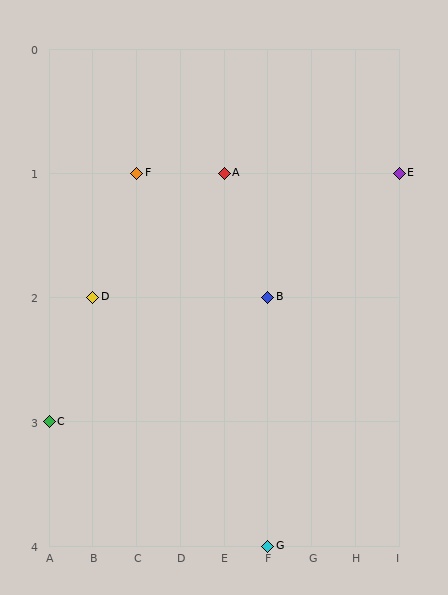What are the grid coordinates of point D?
Point D is at grid coordinates (B, 2).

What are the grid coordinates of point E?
Point E is at grid coordinates (I, 1).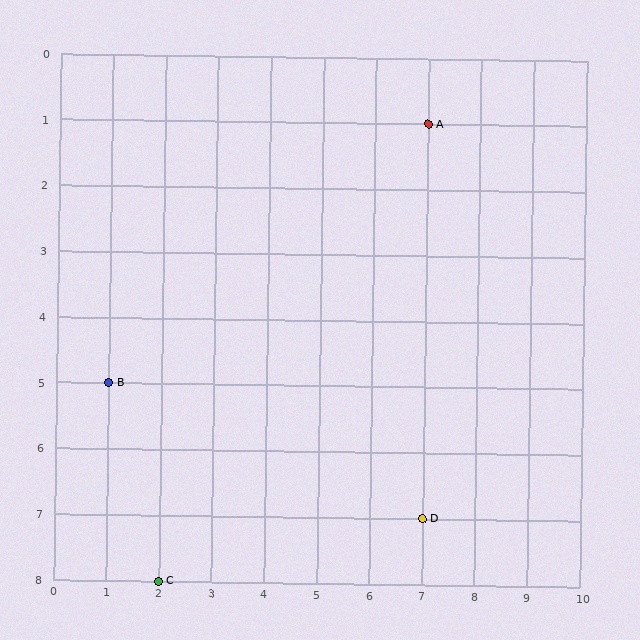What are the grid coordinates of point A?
Point A is at grid coordinates (7, 1).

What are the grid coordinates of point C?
Point C is at grid coordinates (2, 8).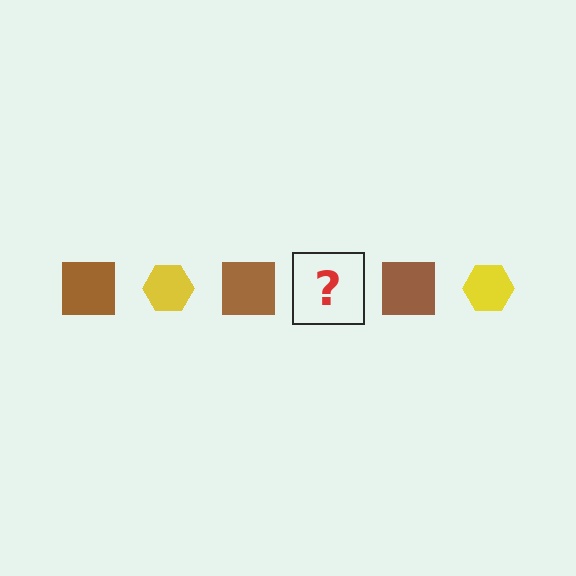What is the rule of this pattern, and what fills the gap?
The rule is that the pattern alternates between brown square and yellow hexagon. The gap should be filled with a yellow hexagon.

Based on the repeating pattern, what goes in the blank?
The blank should be a yellow hexagon.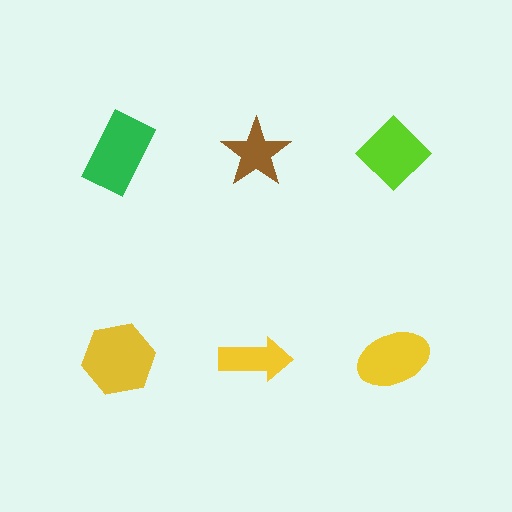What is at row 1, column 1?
A green rectangle.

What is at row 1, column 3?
A lime diamond.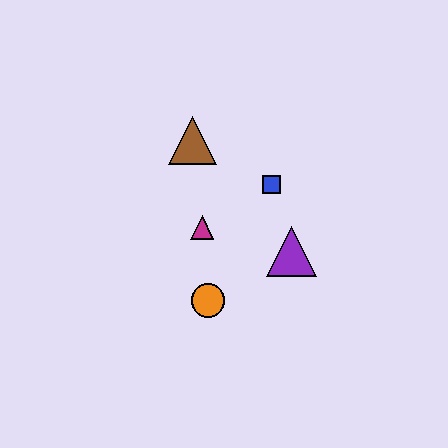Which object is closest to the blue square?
The purple triangle is closest to the blue square.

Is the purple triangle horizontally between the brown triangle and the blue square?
No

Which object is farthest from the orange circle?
The brown triangle is farthest from the orange circle.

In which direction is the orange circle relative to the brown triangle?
The orange circle is below the brown triangle.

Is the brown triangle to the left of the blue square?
Yes